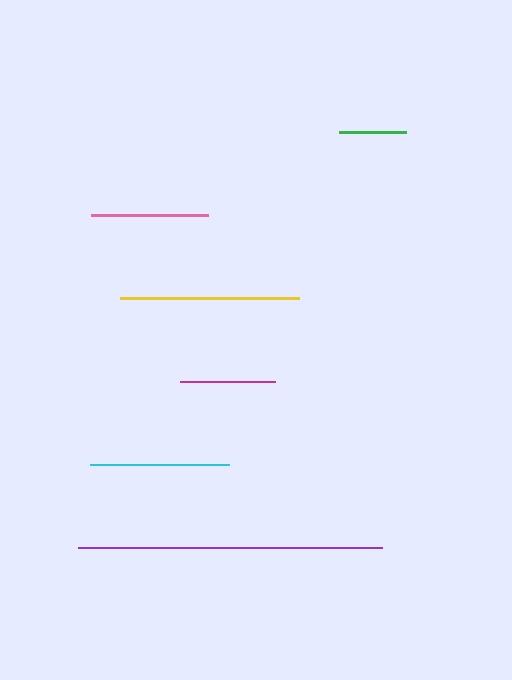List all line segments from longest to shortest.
From longest to shortest: purple, yellow, cyan, pink, magenta, green.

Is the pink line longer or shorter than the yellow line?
The yellow line is longer than the pink line.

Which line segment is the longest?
The purple line is the longest at approximately 304 pixels.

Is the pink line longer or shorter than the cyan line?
The cyan line is longer than the pink line.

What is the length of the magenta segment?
The magenta segment is approximately 95 pixels long.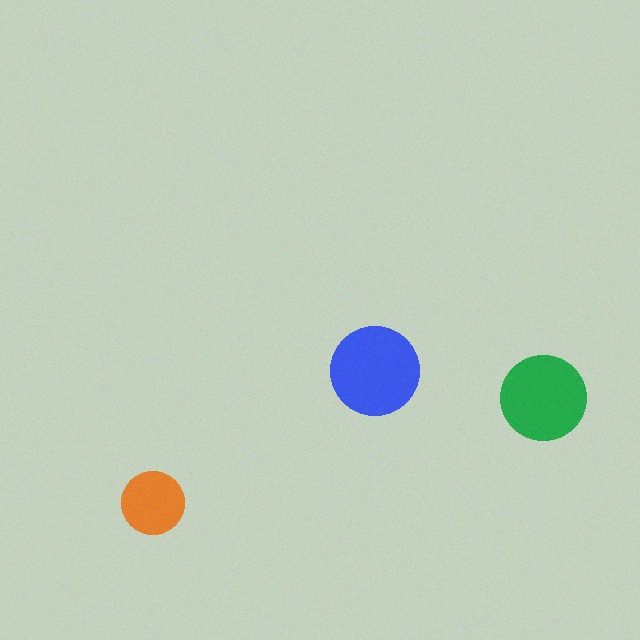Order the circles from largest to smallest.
the blue one, the green one, the orange one.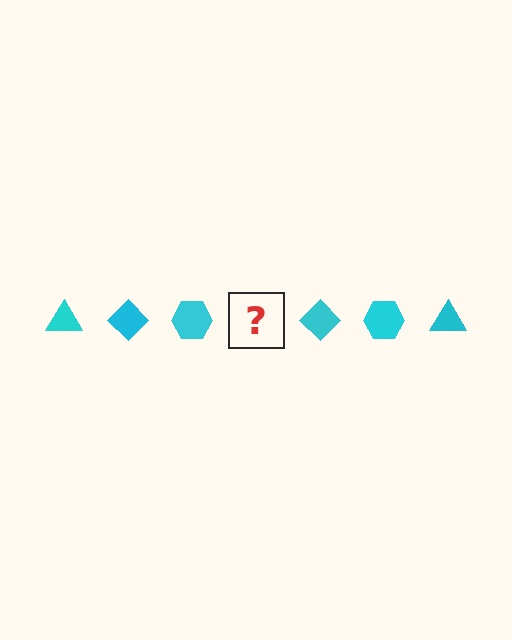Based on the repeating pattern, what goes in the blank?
The blank should be a cyan triangle.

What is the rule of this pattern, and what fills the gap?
The rule is that the pattern cycles through triangle, diamond, hexagon shapes in cyan. The gap should be filled with a cyan triangle.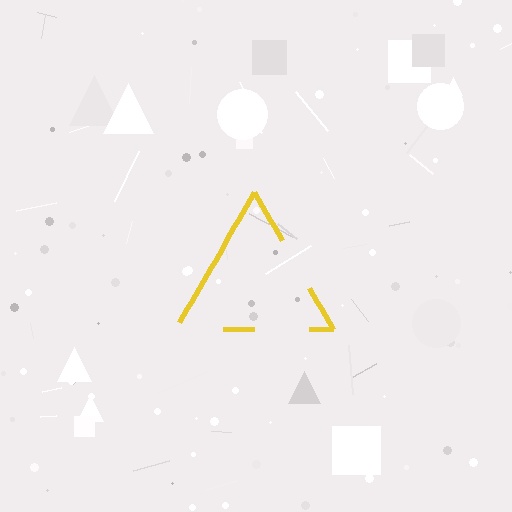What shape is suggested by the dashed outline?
The dashed outline suggests a triangle.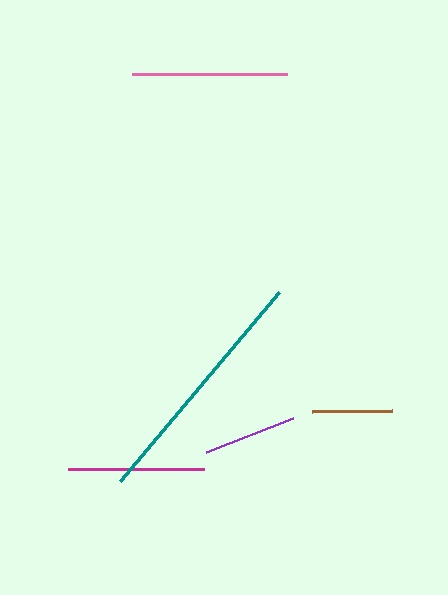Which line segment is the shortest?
The brown line is the shortest at approximately 80 pixels.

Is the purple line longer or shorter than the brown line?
The purple line is longer than the brown line.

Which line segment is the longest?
The teal line is the longest at approximately 247 pixels.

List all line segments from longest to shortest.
From longest to shortest: teal, pink, magenta, purple, brown.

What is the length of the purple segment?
The purple segment is approximately 94 pixels long.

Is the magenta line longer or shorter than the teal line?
The teal line is longer than the magenta line.